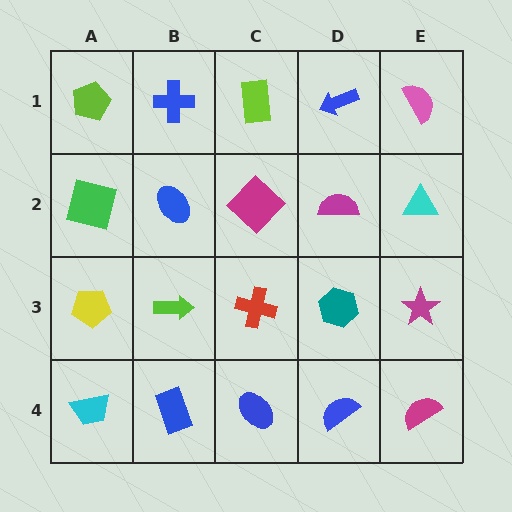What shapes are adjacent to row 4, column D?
A teal hexagon (row 3, column D), a blue ellipse (row 4, column C), a magenta semicircle (row 4, column E).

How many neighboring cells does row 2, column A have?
3.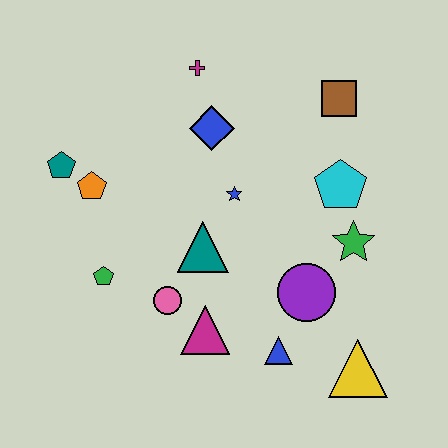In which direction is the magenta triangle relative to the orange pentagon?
The magenta triangle is below the orange pentagon.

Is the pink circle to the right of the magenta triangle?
No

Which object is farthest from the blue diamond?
The yellow triangle is farthest from the blue diamond.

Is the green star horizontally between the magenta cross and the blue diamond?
No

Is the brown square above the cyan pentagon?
Yes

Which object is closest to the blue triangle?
The purple circle is closest to the blue triangle.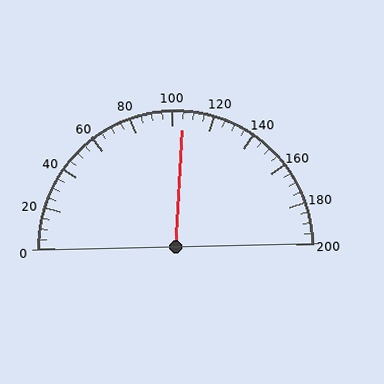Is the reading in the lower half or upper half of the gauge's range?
The reading is in the upper half of the range (0 to 200).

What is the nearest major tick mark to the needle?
The nearest major tick mark is 100.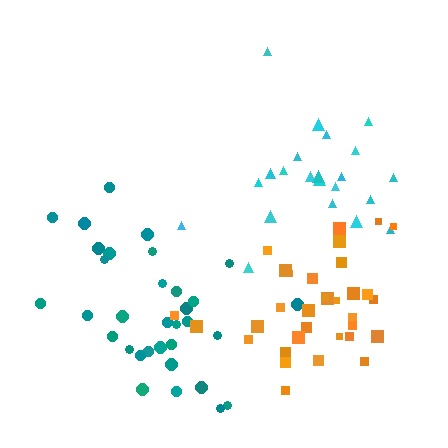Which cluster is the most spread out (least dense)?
Teal.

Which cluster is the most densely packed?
Orange.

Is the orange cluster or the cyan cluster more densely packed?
Orange.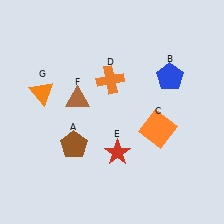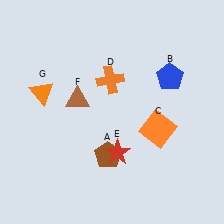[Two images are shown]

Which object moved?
The brown pentagon (A) moved right.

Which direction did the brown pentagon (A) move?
The brown pentagon (A) moved right.